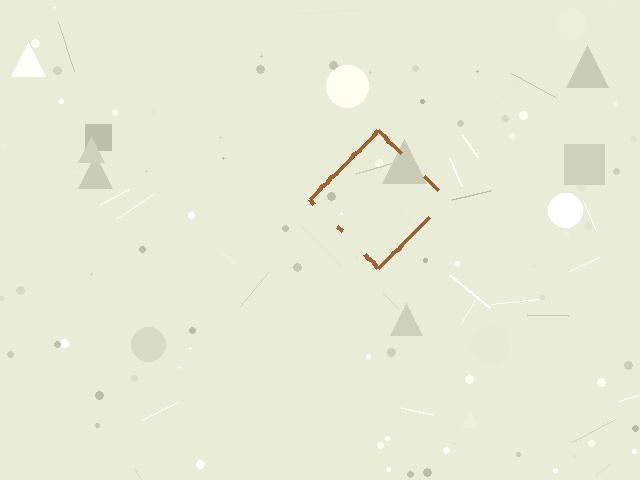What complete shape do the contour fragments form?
The contour fragments form a diamond.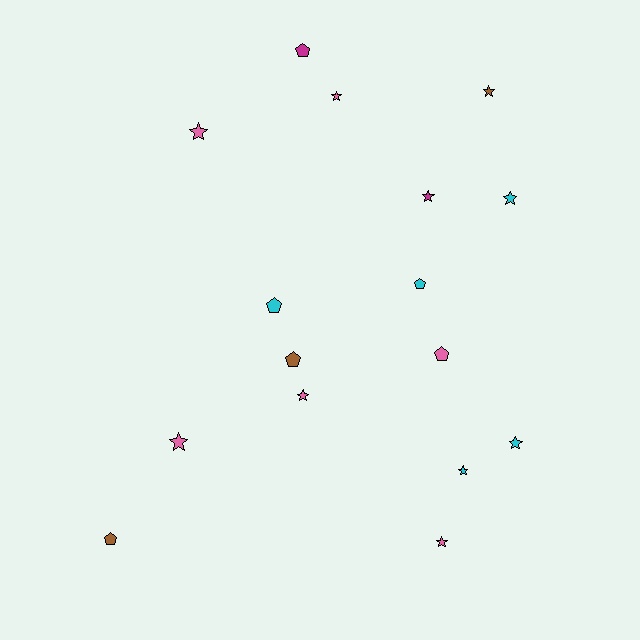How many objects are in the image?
There are 16 objects.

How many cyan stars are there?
There are 3 cyan stars.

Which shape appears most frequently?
Star, with 10 objects.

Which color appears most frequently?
Pink, with 6 objects.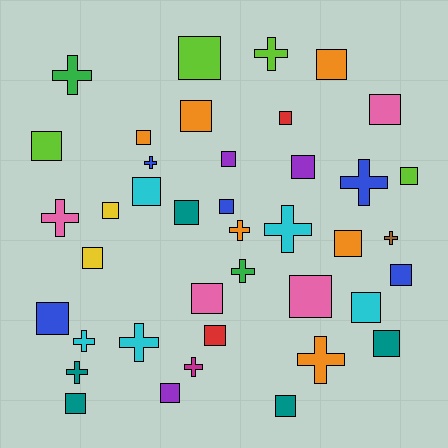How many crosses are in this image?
There are 14 crosses.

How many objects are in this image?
There are 40 objects.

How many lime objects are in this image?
There are 4 lime objects.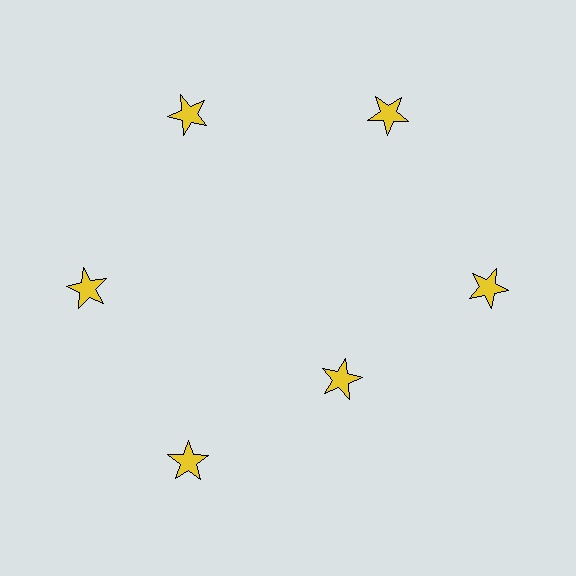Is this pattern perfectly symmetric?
No. The 6 yellow stars are arranged in a ring, but one element near the 5 o'clock position is pulled inward toward the center, breaking the 6-fold rotational symmetry.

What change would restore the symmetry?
The symmetry would be restored by moving it outward, back onto the ring so that all 6 stars sit at equal angles and equal distance from the center.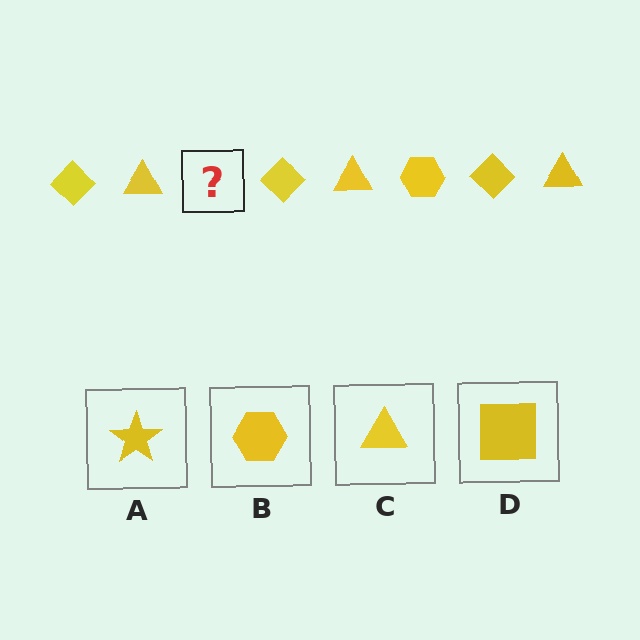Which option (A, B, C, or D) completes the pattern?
B.